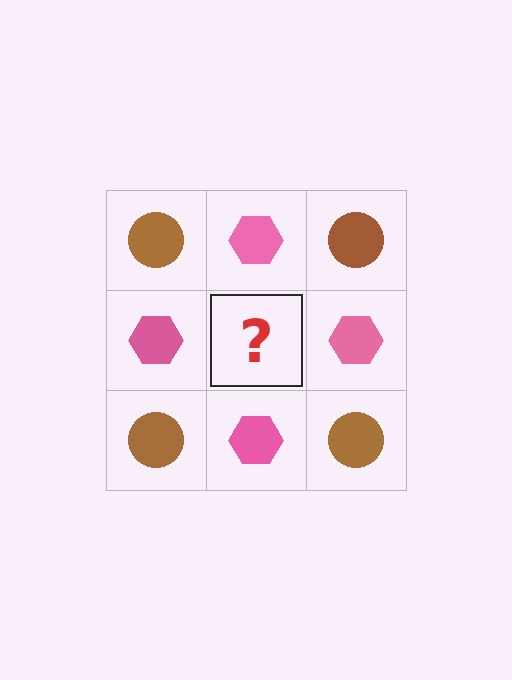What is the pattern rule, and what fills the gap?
The rule is that it alternates brown circle and pink hexagon in a checkerboard pattern. The gap should be filled with a brown circle.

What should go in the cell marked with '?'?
The missing cell should contain a brown circle.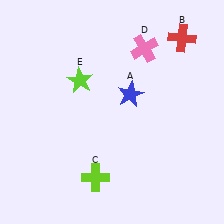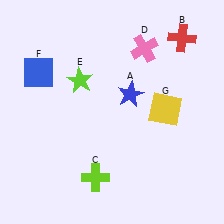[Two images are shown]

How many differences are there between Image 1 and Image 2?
There are 2 differences between the two images.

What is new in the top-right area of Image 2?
A yellow square (G) was added in the top-right area of Image 2.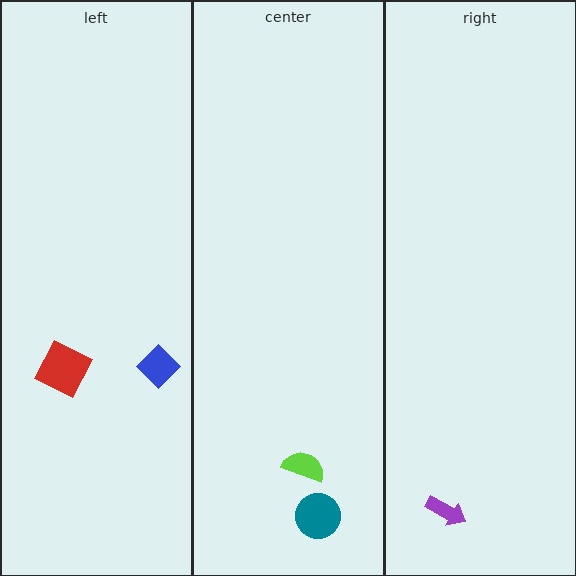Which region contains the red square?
The left region.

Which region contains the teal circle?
The center region.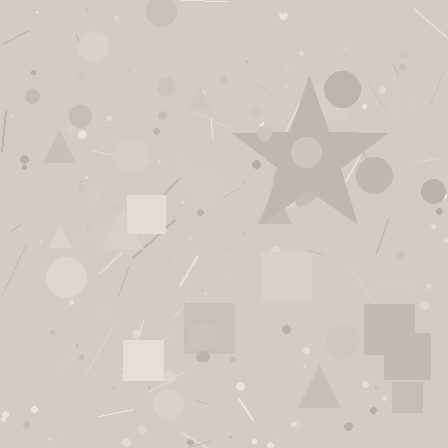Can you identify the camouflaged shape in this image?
The camouflaged shape is a star.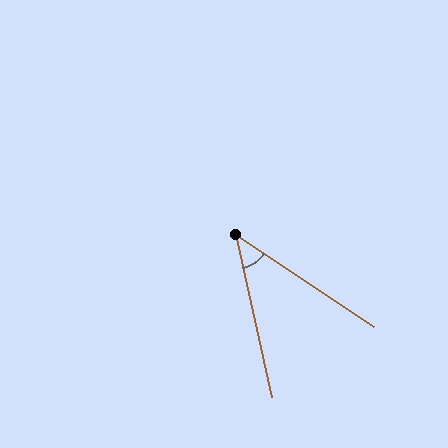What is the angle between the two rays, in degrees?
Approximately 44 degrees.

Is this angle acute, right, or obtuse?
It is acute.